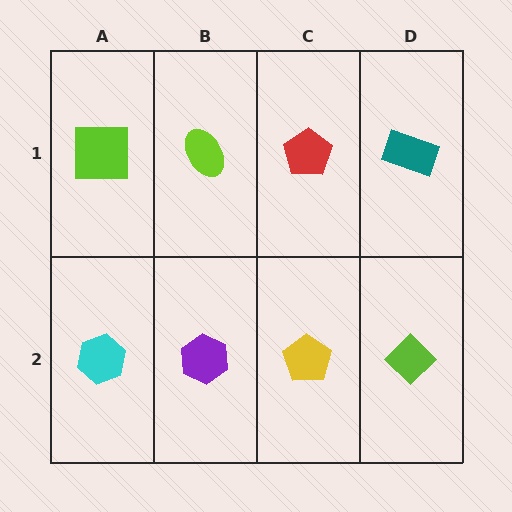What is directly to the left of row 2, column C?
A purple hexagon.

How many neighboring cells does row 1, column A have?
2.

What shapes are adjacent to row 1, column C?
A yellow pentagon (row 2, column C), a lime ellipse (row 1, column B), a teal rectangle (row 1, column D).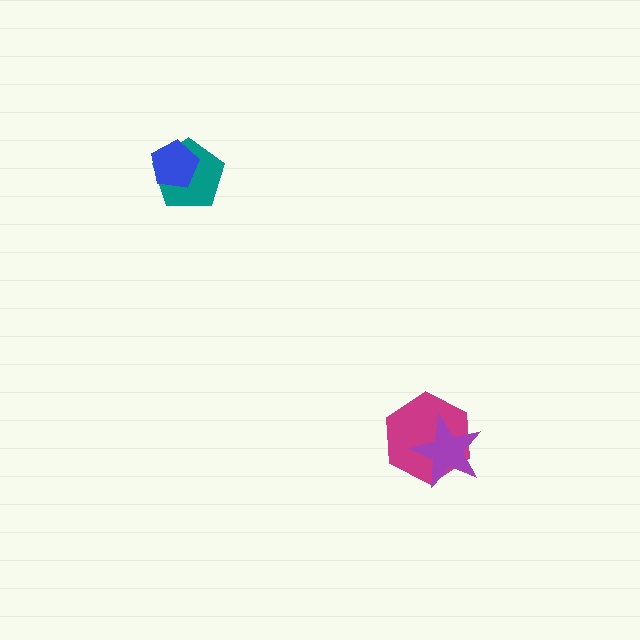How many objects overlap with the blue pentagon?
1 object overlaps with the blue pentagon.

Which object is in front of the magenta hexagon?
The purple star is in front of the magenta hexagon.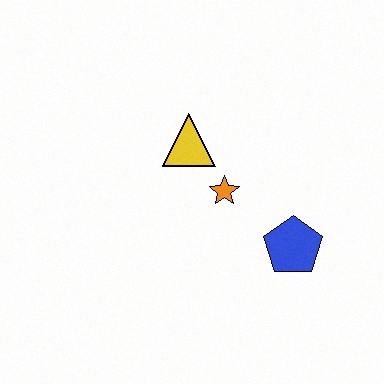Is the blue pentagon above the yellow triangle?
No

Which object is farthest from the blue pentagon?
The yellow triangle is farthest from the blue pentagon.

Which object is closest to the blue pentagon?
The orange star is closest to the blue pentagon.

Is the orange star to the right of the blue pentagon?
No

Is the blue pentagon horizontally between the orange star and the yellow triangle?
No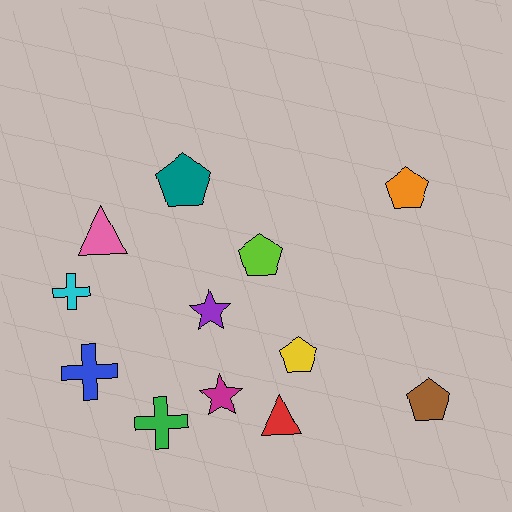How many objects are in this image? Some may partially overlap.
There are 12 objects.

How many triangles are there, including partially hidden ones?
There are 2 triangles.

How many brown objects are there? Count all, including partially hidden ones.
There is 1 brown object.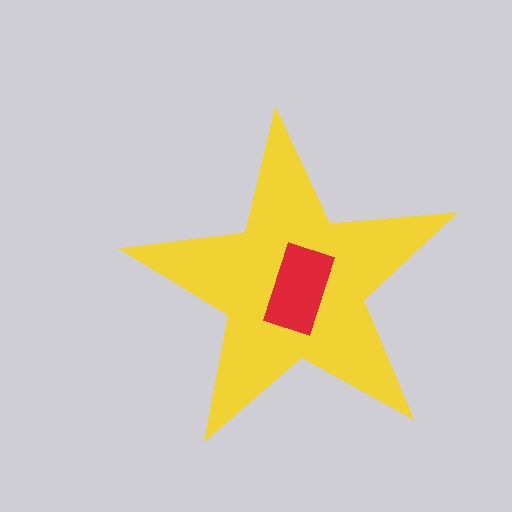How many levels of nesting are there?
2.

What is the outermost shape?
The yellow star.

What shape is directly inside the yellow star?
The red rectangle.